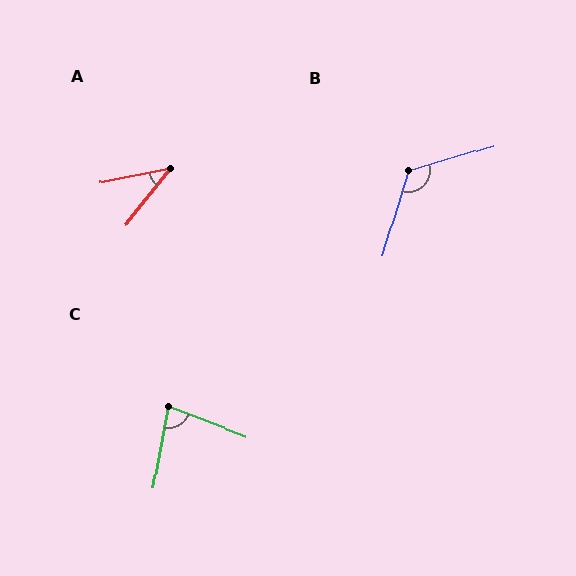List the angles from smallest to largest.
A (41°), C (79°), B (123°).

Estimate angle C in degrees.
Approximately 79 degrees.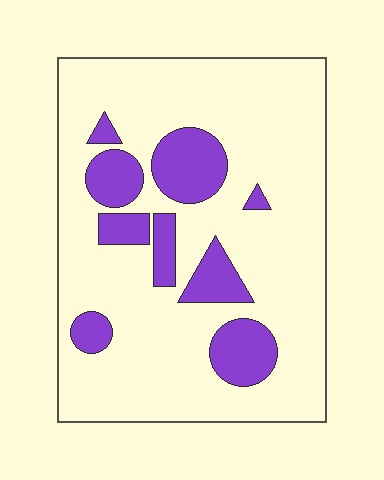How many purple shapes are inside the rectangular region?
9.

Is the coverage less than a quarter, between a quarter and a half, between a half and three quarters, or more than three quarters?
Less than a quarter.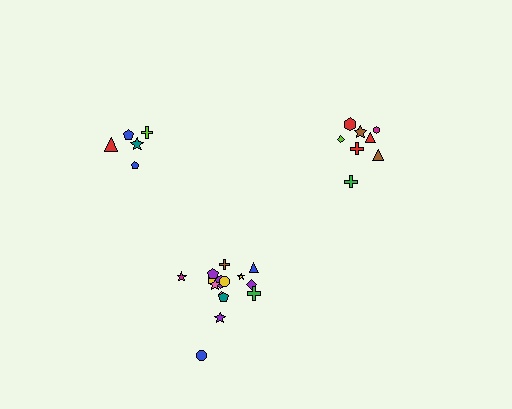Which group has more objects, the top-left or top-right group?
The top-right group.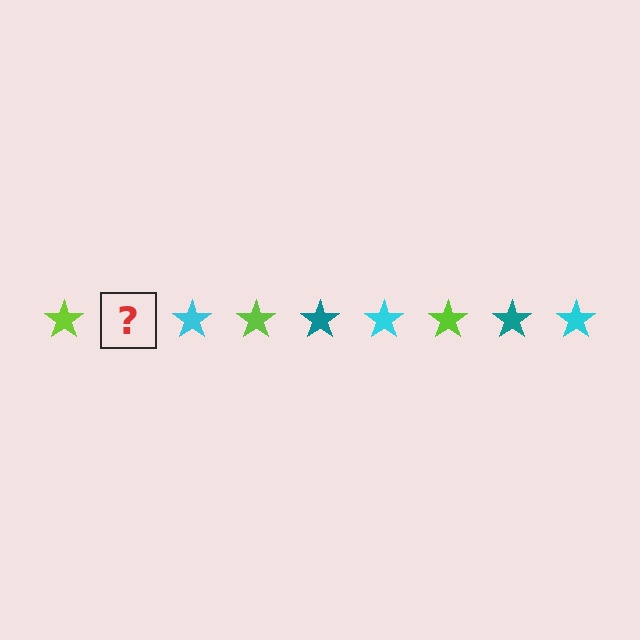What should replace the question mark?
The question mark should be replaced with a teal star.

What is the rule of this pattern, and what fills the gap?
The rule is that the pattern cycles through lime, teal, cyan stars. The gap should be filled with a teal star.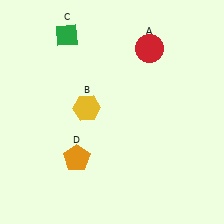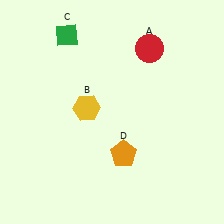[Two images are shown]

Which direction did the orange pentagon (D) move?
The orange pentagon (D) moved right.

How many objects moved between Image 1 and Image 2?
1 object moved between the two images.